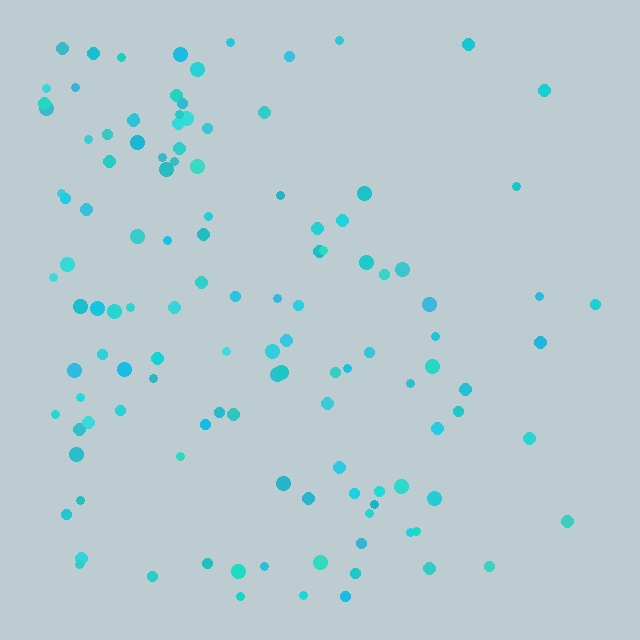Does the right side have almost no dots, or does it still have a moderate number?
Still a moderate number, just noticeably fewer than the left.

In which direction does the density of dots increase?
From right to left, with the left side densest.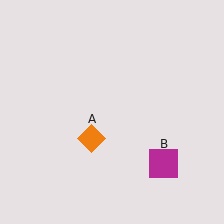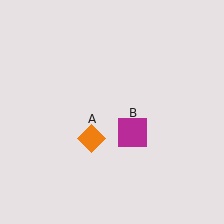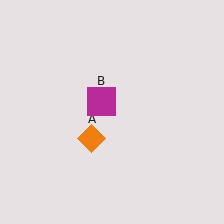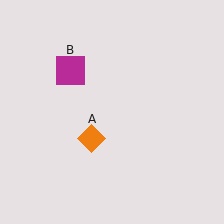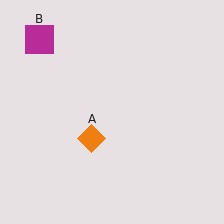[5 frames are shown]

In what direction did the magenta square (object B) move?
The magenta square (object B) moved up and to the left.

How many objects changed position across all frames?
1 object changed position: magenta square (object B).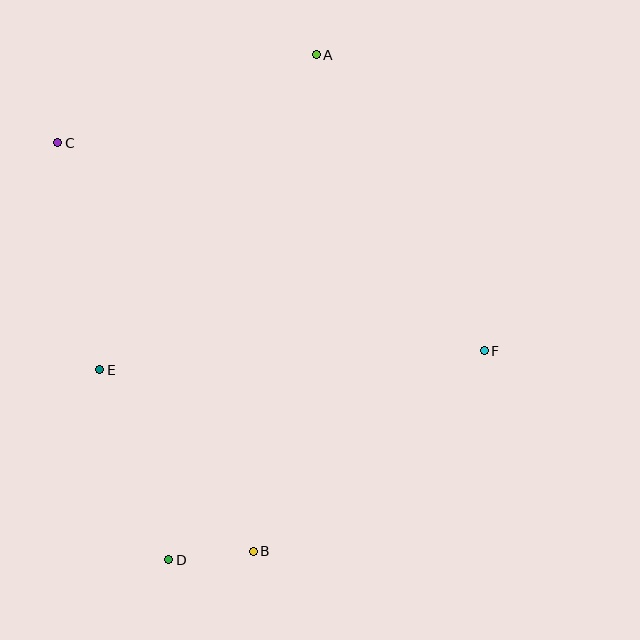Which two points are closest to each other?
Points B and D are closest to each other.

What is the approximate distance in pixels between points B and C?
The distance between B and C is approximately 453 pixels.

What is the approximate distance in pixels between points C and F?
The distance between C and F is approximately 474 pixels.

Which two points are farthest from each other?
Points A and D are farthest from each other.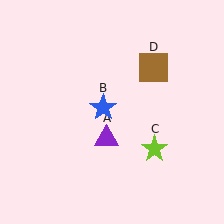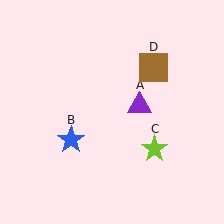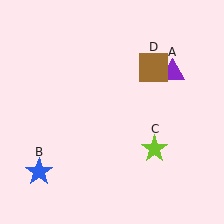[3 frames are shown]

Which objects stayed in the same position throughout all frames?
Lime star (object C) and brown square (object D) remained stationary.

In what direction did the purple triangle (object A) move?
The purple triangle (object A) moved up and to the right.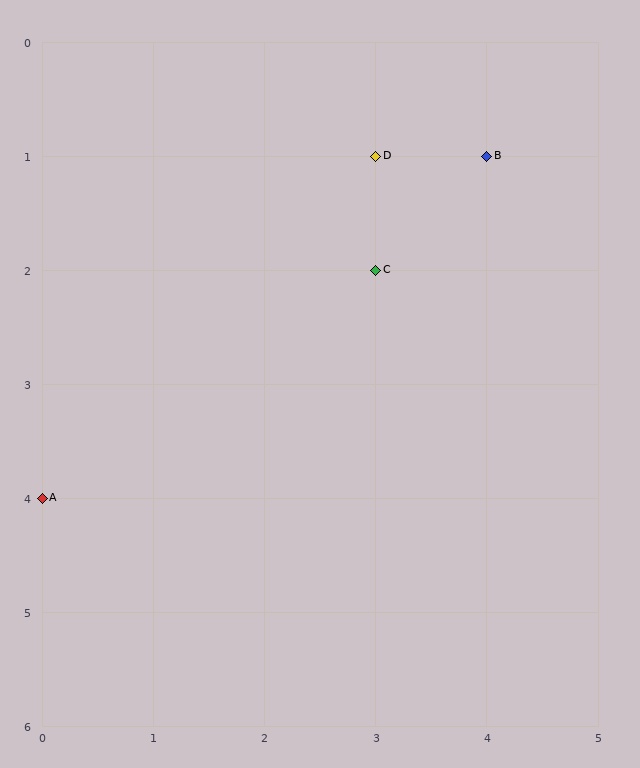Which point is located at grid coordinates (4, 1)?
Point B is at (4, 1).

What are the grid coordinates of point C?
Point C is at grid coordinates (3, 2).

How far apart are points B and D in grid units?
Points B and D are 1 column apart.